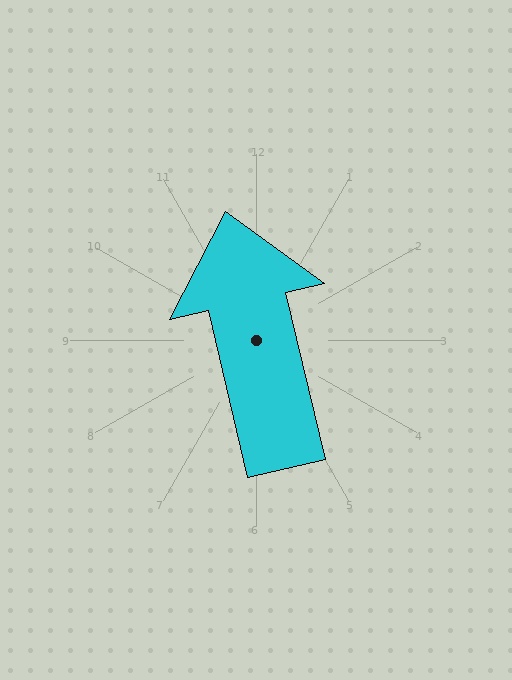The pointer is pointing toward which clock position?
Roughly 12 o'clock.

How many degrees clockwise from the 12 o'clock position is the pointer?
Approximately 347 degrees.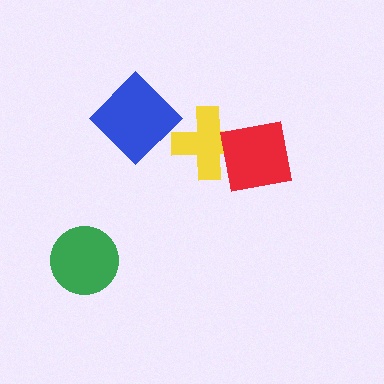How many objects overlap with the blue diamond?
0 objects overlap with the blue diamond.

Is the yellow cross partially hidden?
Yes, it is partially covered by another shape.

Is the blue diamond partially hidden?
No, no other shape covers it.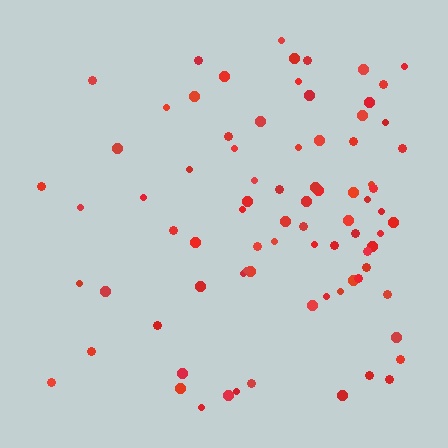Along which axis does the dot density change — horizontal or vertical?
Horizontal.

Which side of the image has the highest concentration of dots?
The right.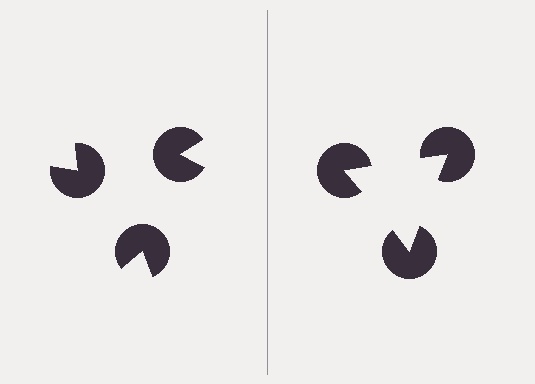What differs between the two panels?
The pac-man discs are positioned identically on both sides; only the wedge orientations differ. On the right they align to a triangle; on the left they are misaligned.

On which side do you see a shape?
An illusory triangle appears on the right side. On the left side the wedge cuts are rotated, so no coherent shape forms.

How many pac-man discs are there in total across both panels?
6 — 3 on each side.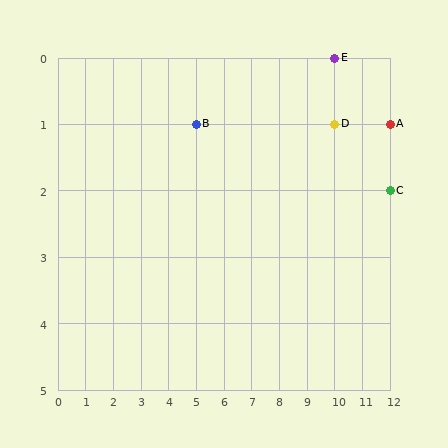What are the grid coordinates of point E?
Point E is at grid coordinates (10, 0).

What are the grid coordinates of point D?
Point D is at grid coordinates (10, 1).